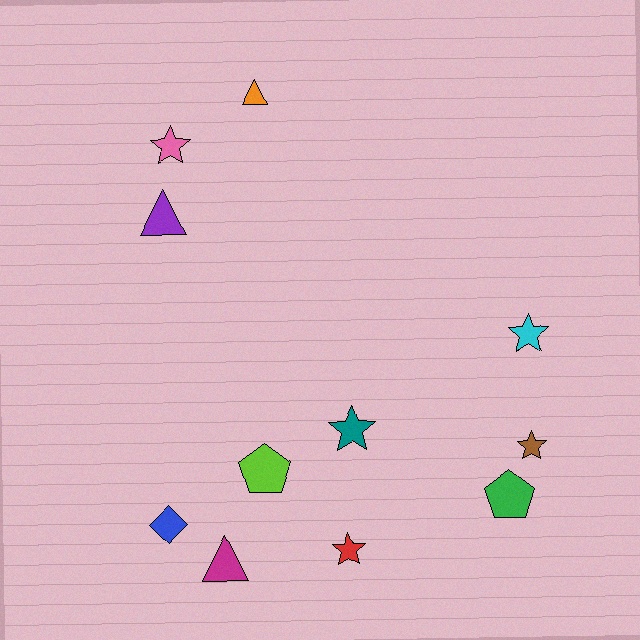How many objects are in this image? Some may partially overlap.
There are 11 objects.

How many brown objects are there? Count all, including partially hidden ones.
There is 1 brown object.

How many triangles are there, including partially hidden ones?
There are 3 triangles.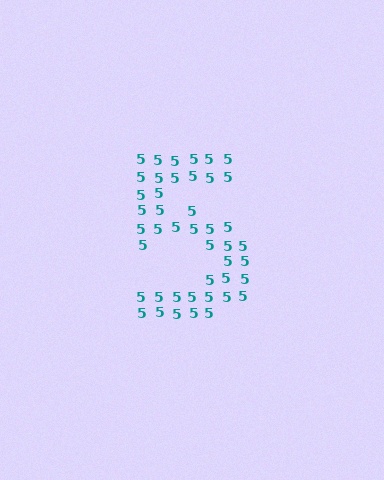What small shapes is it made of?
It is made of small digit 5's.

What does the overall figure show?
The overall figure shows the digit 5.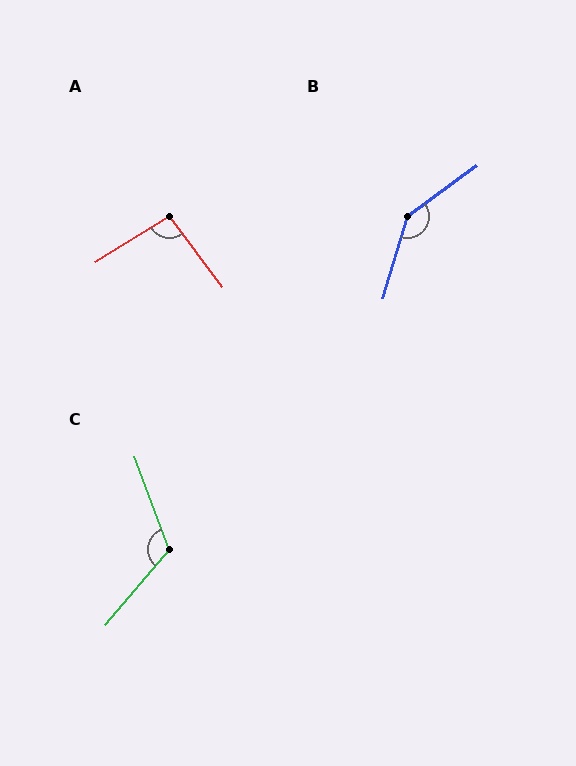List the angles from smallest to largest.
A (95°), C (119°), B (142°).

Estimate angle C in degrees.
Approximately 119 degrees.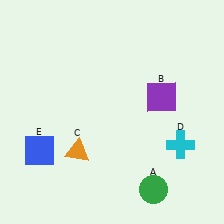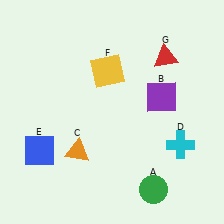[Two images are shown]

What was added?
A yellow square (F), a red triangle (G) were added in Image 2.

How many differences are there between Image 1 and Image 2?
There are 2 differences between the two images.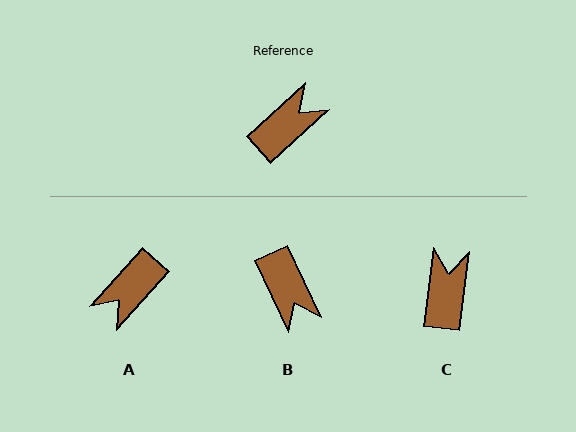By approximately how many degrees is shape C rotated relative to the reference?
Approximately 40 degrees counter-clockwise.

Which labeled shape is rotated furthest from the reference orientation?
A, about 175 degrees away.